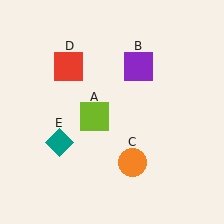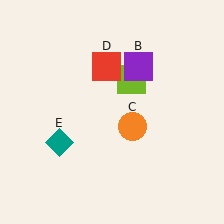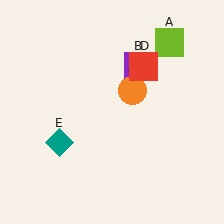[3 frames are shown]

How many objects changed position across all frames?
3 objects changed position: lime square (object A), orange circle (object C), red square (object D).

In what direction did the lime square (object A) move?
The lime square (object A) moved up and to the right.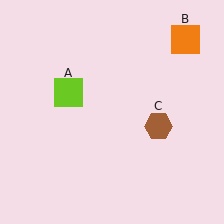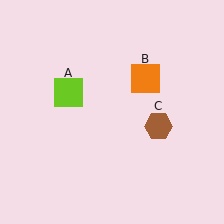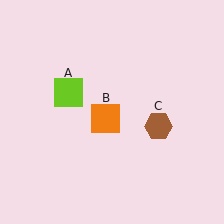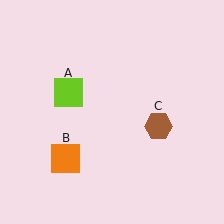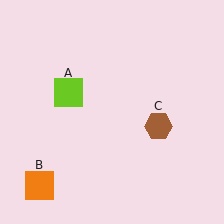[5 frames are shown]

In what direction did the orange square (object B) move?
The orange square (object B) moved down and to the left.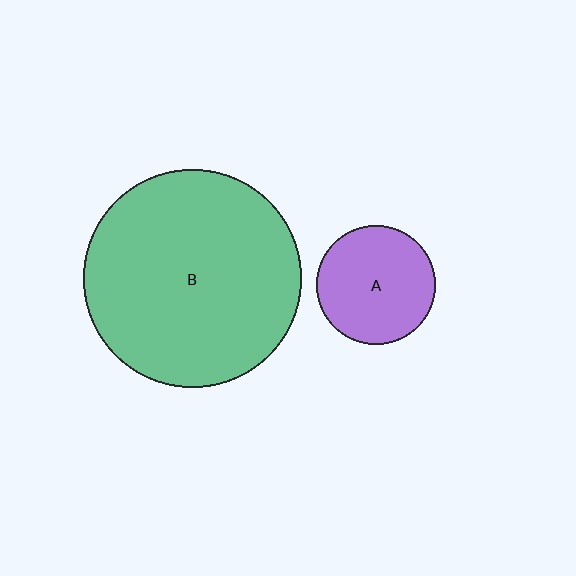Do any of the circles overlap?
No, none of the circles overlap.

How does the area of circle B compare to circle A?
Approximately 3.3 times.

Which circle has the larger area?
Circle B (green).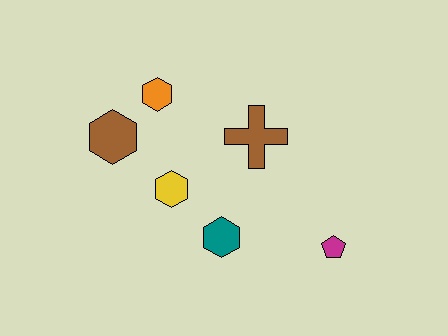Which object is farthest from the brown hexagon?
The magenta pentagon is farthest from the brown hexagon.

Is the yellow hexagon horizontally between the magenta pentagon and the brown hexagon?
Yes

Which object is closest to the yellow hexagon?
The teal hexagon is closest to the yellow hexagon.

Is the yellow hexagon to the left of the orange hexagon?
No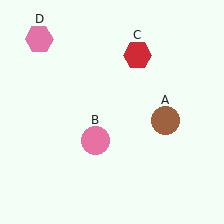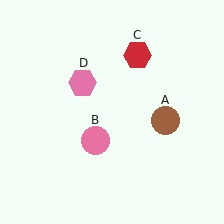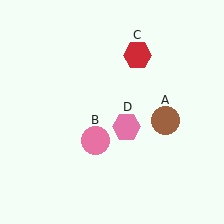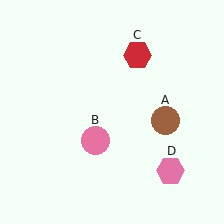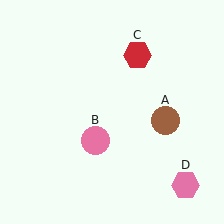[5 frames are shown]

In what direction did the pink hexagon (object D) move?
The pink hexagon (object D) moved down and to the right.